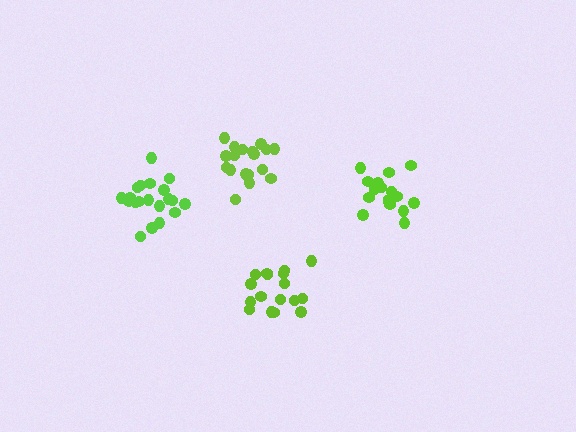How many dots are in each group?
Group 1: 20 dots, Group 2: 17 dots, Group 3: 19 dots, Group 4: 17 dots (73 total).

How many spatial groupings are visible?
There are 4 spatial groupings.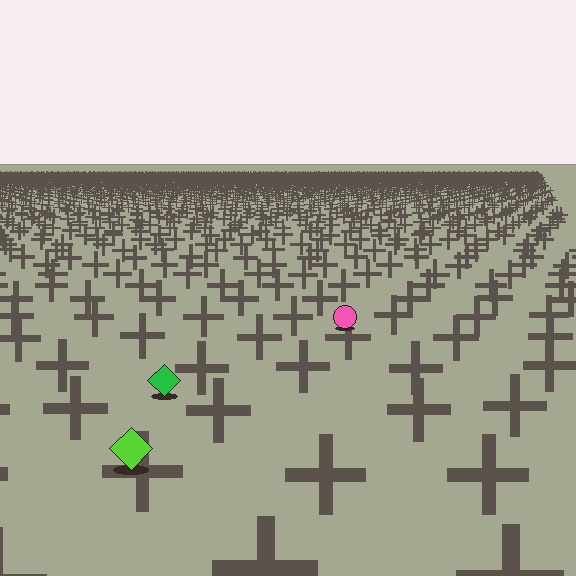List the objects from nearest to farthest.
From nearest to farthest: the lime diamond, the green diamond, the pink circle.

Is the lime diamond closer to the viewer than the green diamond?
Yes. The lime diamond is closer — you can tell from the texture gradient: the ground texture is coarser near it.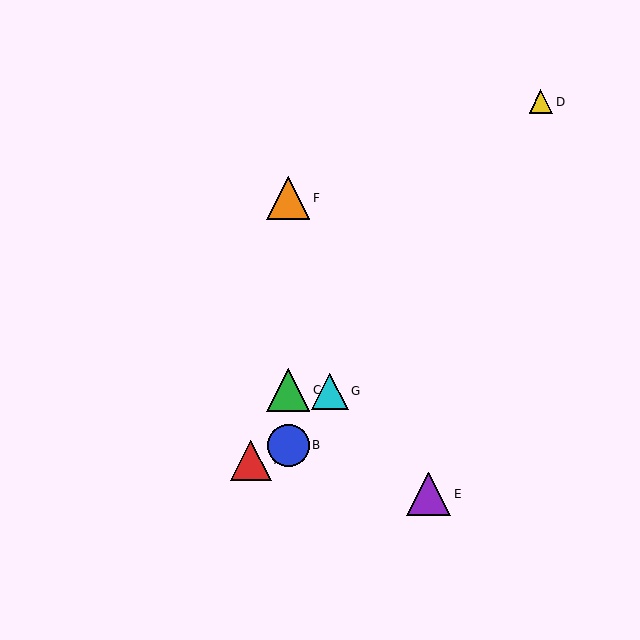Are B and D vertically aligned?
No, B is at x≈288 and D is at x≈541.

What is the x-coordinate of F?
Object F is at x≈288.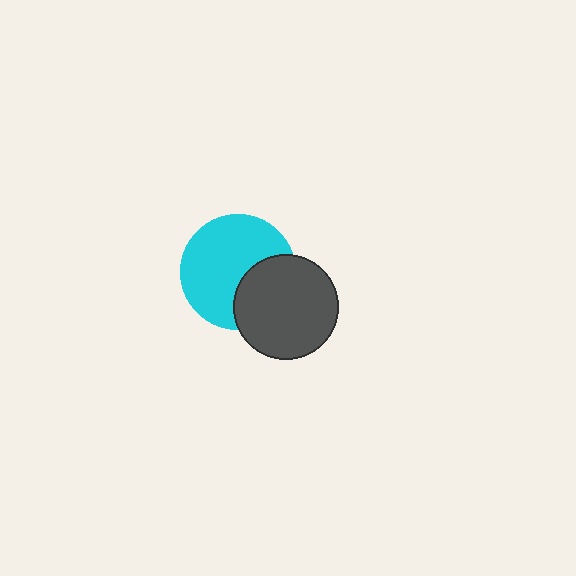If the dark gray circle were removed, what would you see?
You would see the complete cyan circle.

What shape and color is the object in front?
The object in front is a dark gray circle.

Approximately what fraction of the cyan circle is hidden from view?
Roughly 32% of the cyan circle is hidden behind the dark gray circle.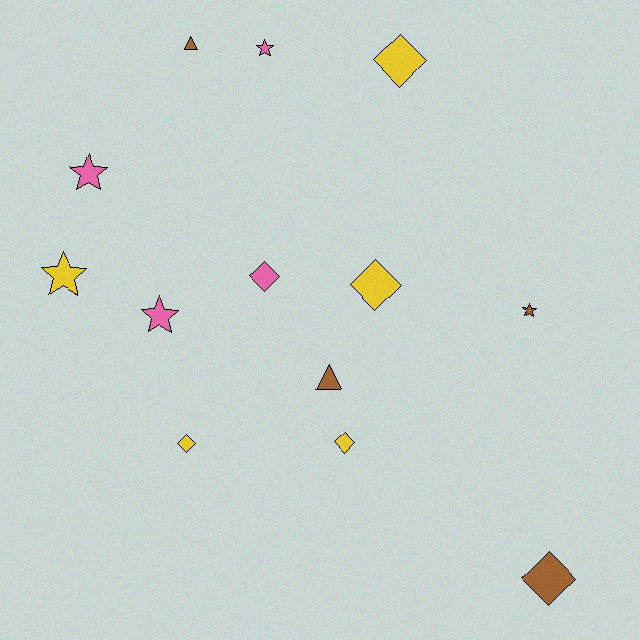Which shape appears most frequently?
Diamond, with 6 objects.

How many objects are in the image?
There are 13 objects.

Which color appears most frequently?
Yellow, with 5 objects.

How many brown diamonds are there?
There is 1 brown diamond.